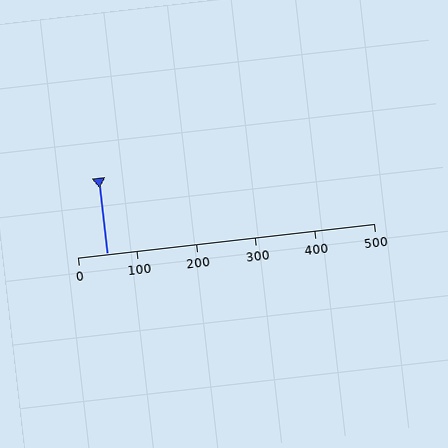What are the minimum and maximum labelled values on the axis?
The axis runs from 0 to 500.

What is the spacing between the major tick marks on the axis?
The major ticks are spaced 100 apart.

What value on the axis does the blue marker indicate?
The marker indicates approximately 50.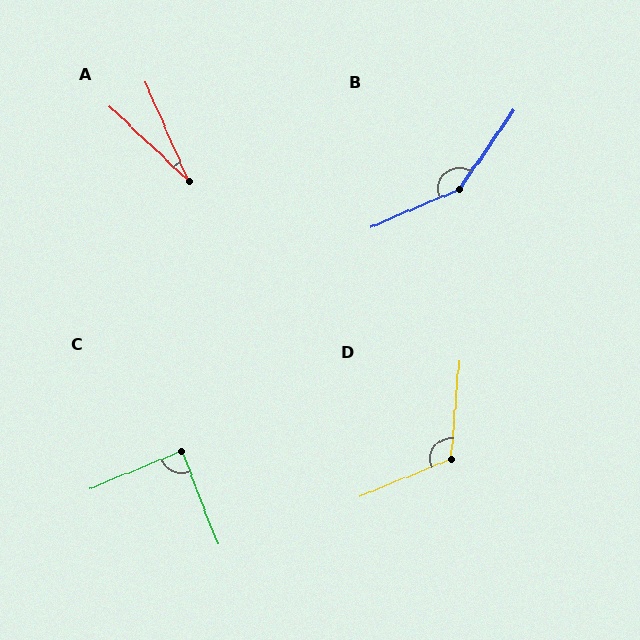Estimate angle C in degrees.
Approximately 89 degrees.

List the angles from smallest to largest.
A (23°), C (89°), D (117°), B (148°).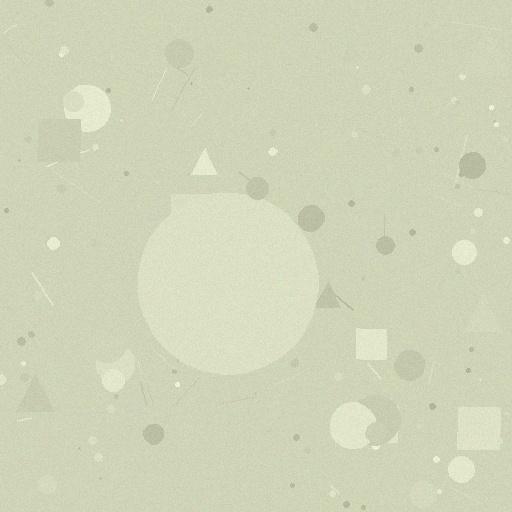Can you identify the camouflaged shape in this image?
The camouflaged shape is a circle.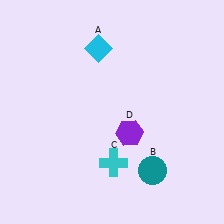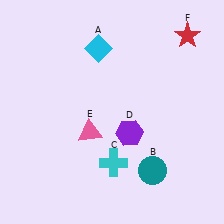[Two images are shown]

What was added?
A pink triangle (E), a red star (F) were added in Image 2.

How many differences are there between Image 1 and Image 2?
There are 2 differences between the two images.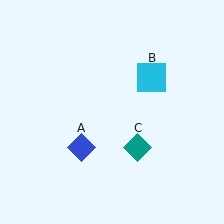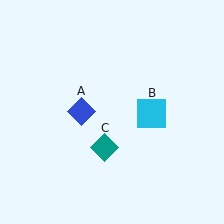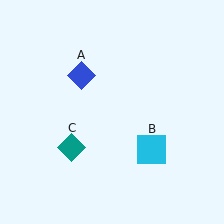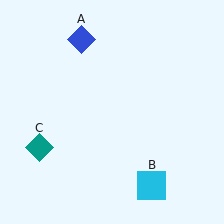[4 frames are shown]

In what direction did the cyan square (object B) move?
The cyan square (object B) moved down.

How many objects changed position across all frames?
3 objects changed position: blue diamond (object A), cyan square (object B), teal diamond (object C).